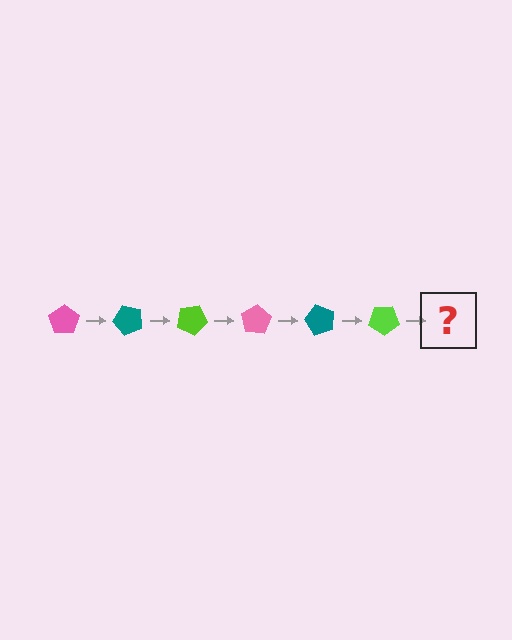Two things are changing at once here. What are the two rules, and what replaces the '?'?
The two rules are that it rotates 50 degrees each step and the color cycles through pink, teal, and lime. The '?' should be a pink pentagon, rotated 300 degrees from the start.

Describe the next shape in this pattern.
It should be a pink pentagon, rotated 300 degrees from the start.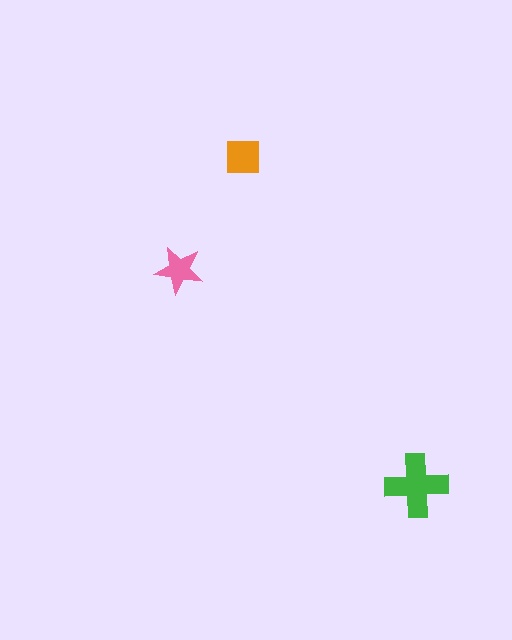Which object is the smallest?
The pink star.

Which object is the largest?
The green cross.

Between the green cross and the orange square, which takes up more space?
The green cross.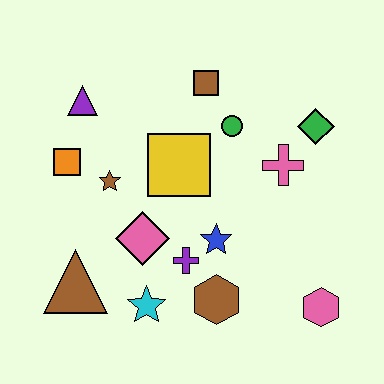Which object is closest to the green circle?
The brown square is closest to the green circle.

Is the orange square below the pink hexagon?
No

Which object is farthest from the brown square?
The pink hexagon is farthest from the brown square.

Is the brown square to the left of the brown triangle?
No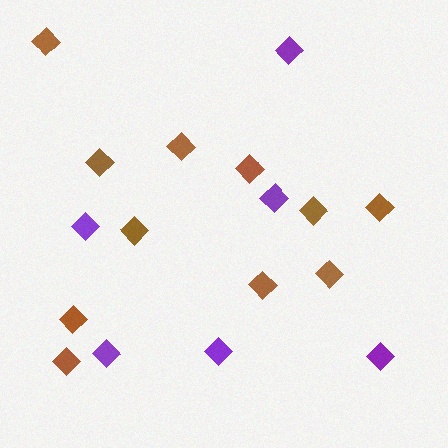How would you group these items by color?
There are 2 groups: one group of brown diamonds (11) and one group of purple diamonds (6).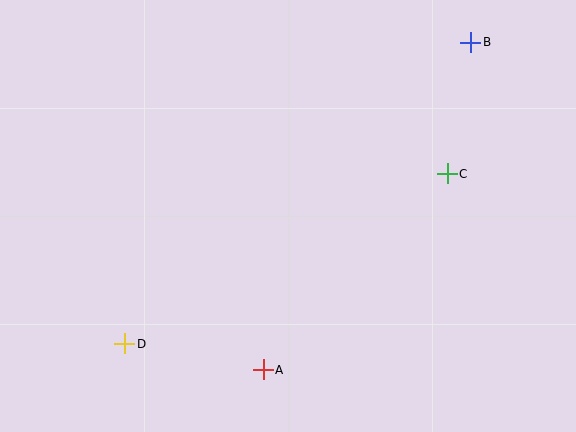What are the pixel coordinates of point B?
Point B is at (471, 42).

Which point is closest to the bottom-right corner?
Point C is closest to the bottom-right corner.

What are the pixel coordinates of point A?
Point A is at (263, 370).